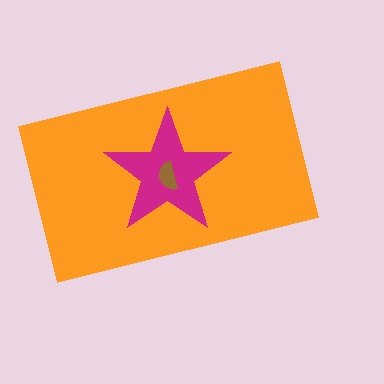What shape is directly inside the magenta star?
The brown semicircle.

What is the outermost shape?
The orange rectangle.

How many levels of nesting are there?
3.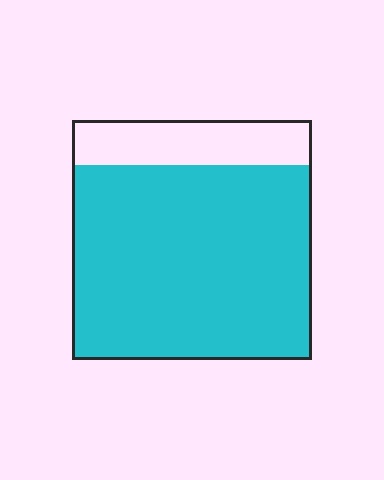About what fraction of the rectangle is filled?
About four fifths (4/5).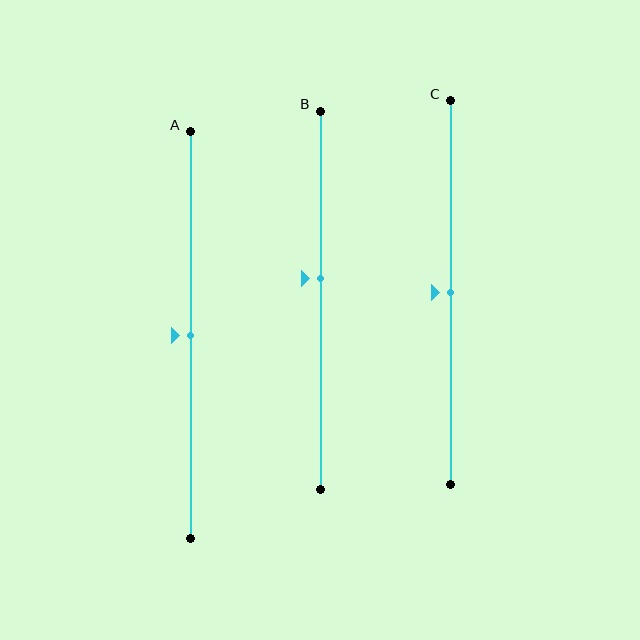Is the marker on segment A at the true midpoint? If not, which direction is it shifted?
Yes, the marker on segment A is at the true midpoint.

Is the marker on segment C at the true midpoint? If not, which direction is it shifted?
Yes, the marker on segment C is at the true midpoint.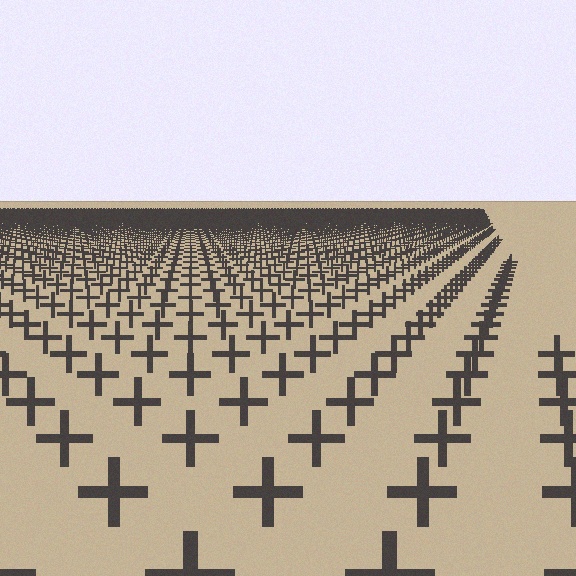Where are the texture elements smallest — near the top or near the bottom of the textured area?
Near the top.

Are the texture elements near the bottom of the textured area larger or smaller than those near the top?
Larger. Near the bottom, elements are closer to the viewer and appear at a bigger on-screen size.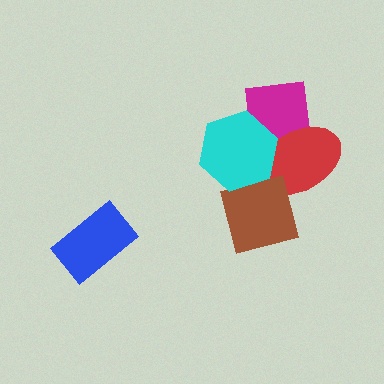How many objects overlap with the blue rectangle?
0 objects overlap with the blue rectangle.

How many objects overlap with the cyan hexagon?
3 objects overlap with the cyan hexagon.